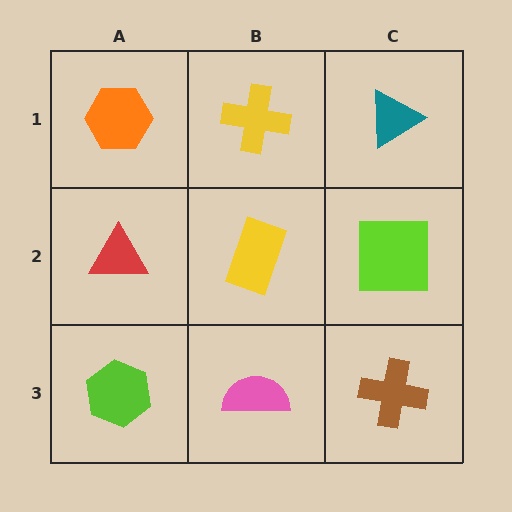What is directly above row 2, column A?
An orange hexagon.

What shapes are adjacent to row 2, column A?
An orange hexagon (row 1, column A), a lime hexagon (row 3, column A), a yellow rectangle (row 2, column B).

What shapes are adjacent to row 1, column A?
A red triangle (row 2, column A), a yellow cross (row 1, column B).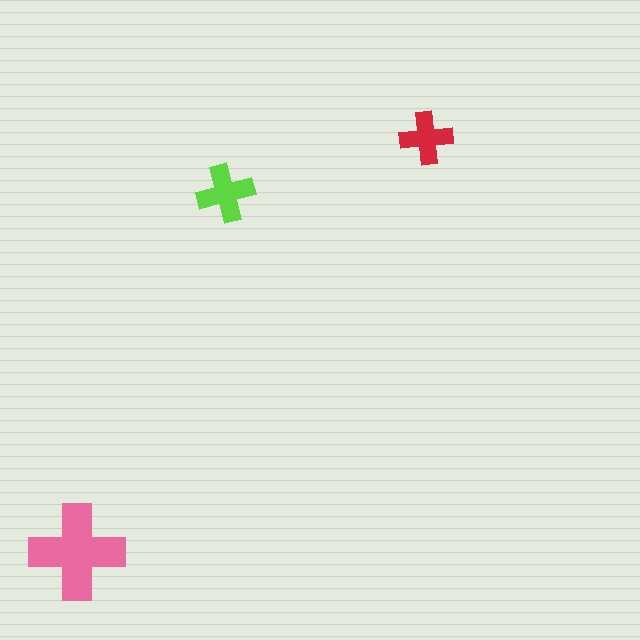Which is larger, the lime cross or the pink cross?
The pink one.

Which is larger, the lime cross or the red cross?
The lime one.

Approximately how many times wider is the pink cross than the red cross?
About 2 times wider.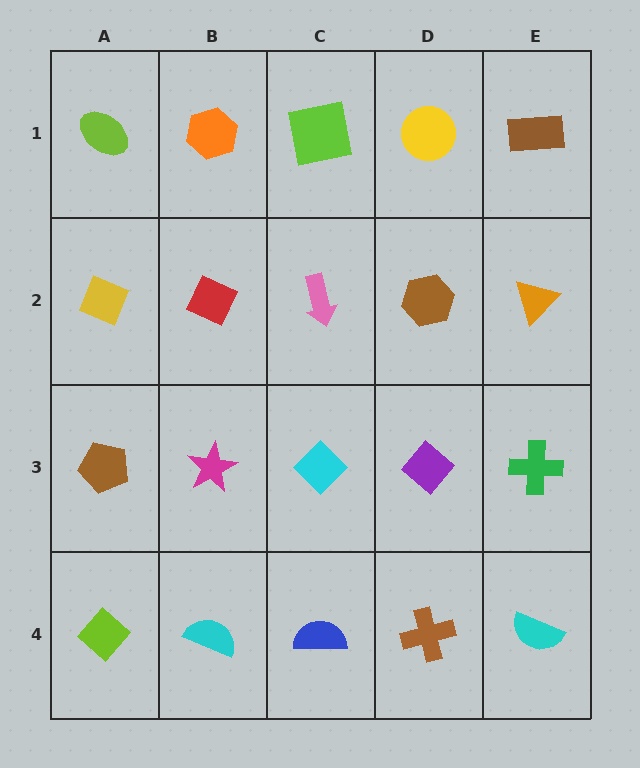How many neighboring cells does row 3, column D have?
4.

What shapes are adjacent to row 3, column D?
A brown hexagon (row 2, column D), a brown cross (row 4, column D), a cyan diamond (row 3, column C), a green cross (row 3, column E).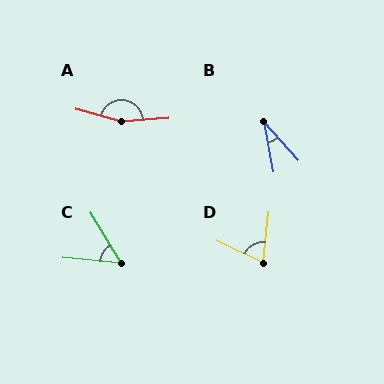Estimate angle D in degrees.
Approximately 70 degrees.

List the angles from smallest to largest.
B (31°), C (54°), D (70°), A (161°).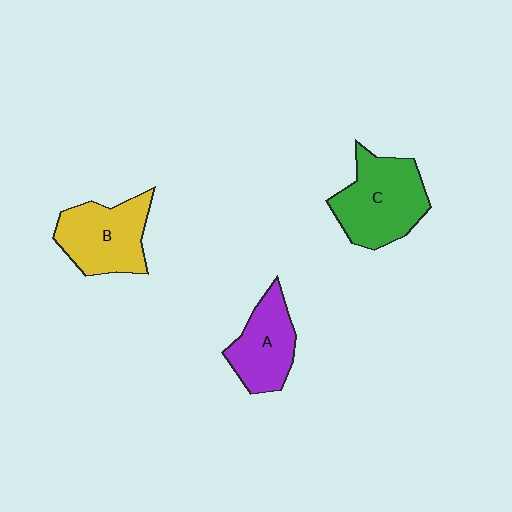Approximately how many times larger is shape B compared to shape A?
Approximately 1.2 times.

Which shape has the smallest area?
Shape A (purple).